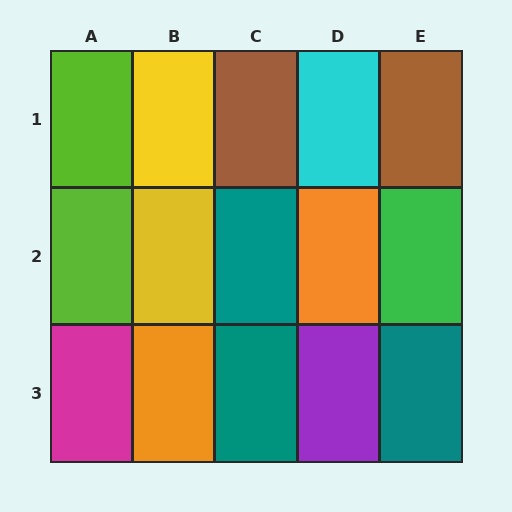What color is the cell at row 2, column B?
Yellow.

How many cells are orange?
2 cells are orange.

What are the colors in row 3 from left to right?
Magenta, orange, teal, purple, teal.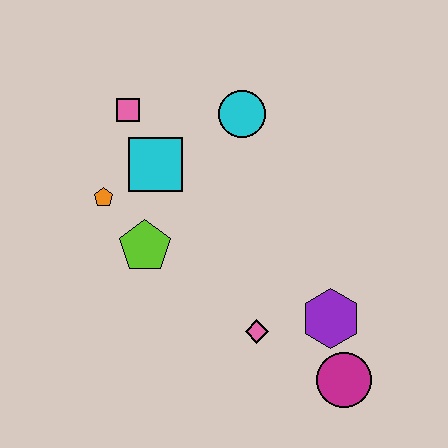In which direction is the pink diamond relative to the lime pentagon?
The pink diamond is to the right of the lime pentagon.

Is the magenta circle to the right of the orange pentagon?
Yes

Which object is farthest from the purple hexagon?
The pink square is farthest from the purple hexagon.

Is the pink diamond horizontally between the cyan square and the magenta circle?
Yes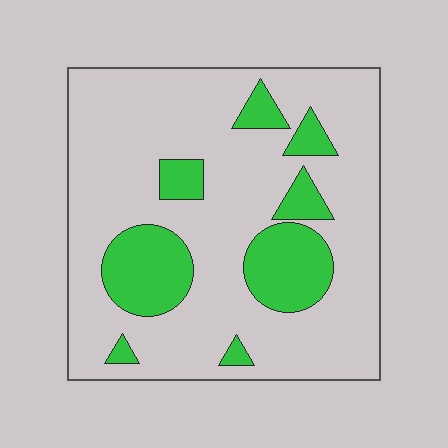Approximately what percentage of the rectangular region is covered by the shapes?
Approximately 20%.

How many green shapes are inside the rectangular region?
8.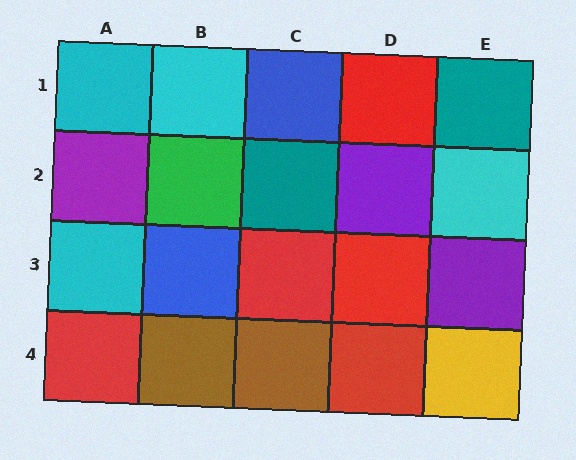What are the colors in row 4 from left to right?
Red, brown, brown, red, yellow.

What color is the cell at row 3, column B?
Blue.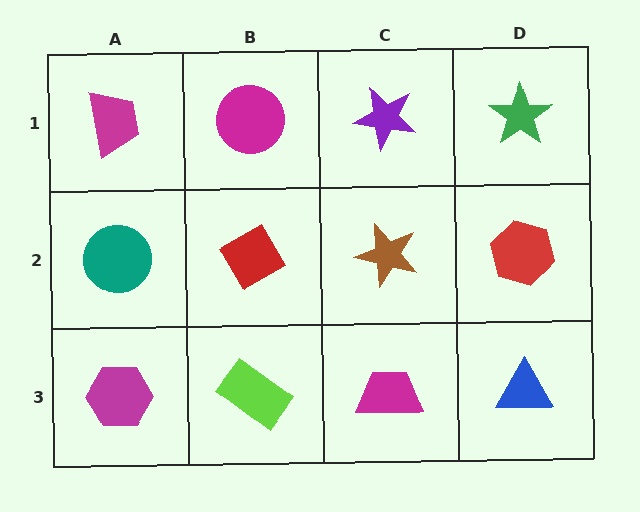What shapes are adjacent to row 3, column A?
A teal circle (row 2, column A), a lime rectangle (row 3, column B).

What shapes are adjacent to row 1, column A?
A teal circle (row 2, column A), a magenta circle (row 1, column B).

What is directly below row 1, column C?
A brown star.